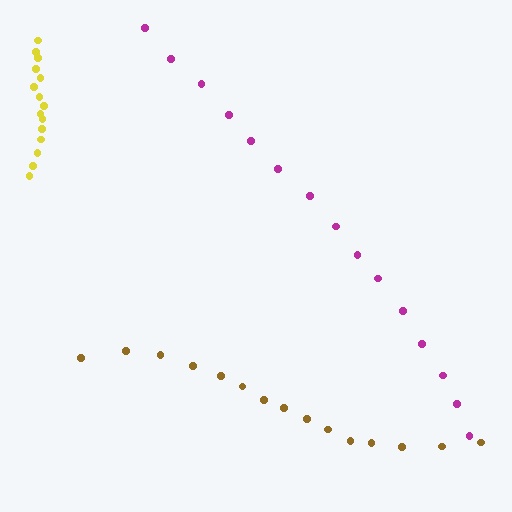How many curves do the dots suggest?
There are 3 distinct paths.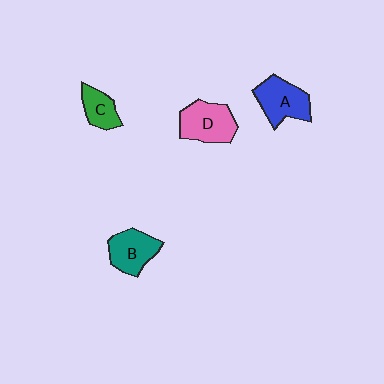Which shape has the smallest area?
Shape C (green).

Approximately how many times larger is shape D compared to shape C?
Approximately 1.6 times.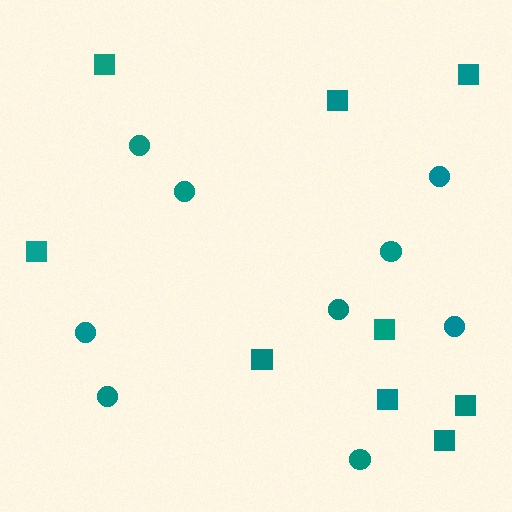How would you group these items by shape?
There are 2 groups: one group of squares (9) and one group of circles (9).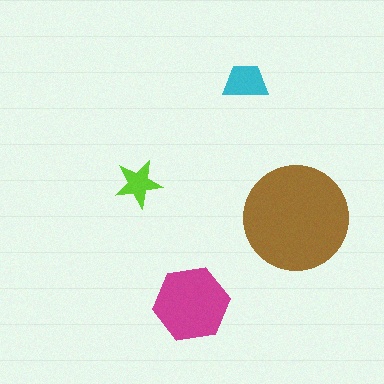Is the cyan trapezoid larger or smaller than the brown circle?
Smaller.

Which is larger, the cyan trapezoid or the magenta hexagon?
The magenta hexagon.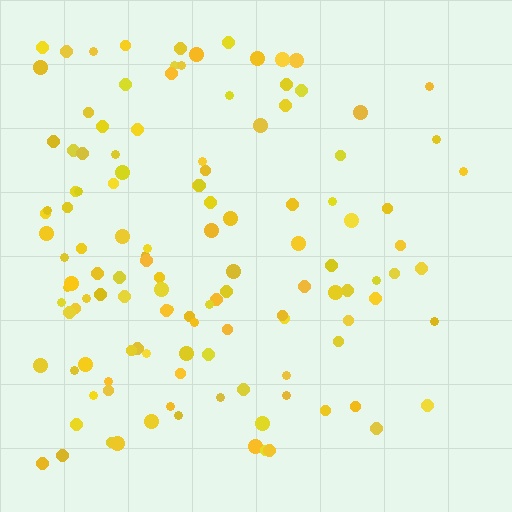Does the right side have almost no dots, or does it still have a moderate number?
Still a moderate number, just noticeably fewer than the left.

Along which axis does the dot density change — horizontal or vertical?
Horizontal.